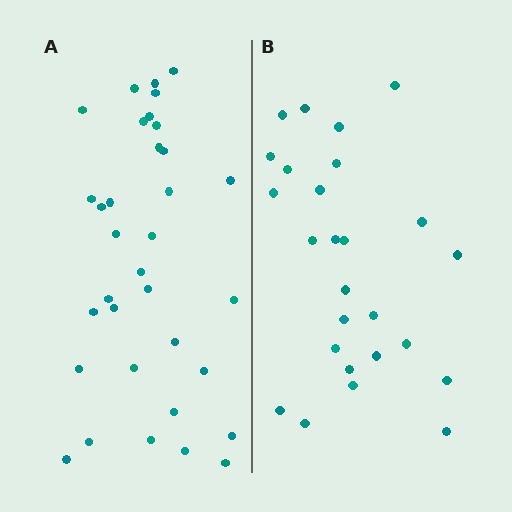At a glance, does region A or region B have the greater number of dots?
Region A (the left region) has more dots.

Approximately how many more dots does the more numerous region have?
Region A has roughly 8 or so more dots than region B.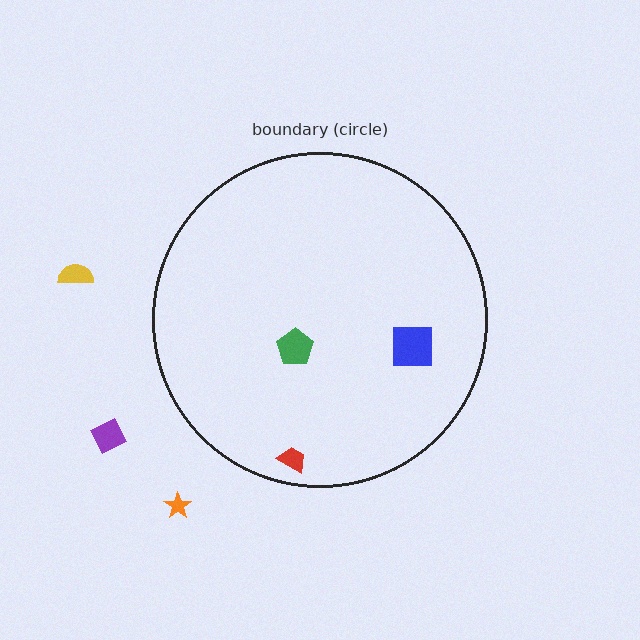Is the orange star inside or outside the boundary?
Outside.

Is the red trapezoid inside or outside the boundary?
Inside.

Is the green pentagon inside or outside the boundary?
Inside.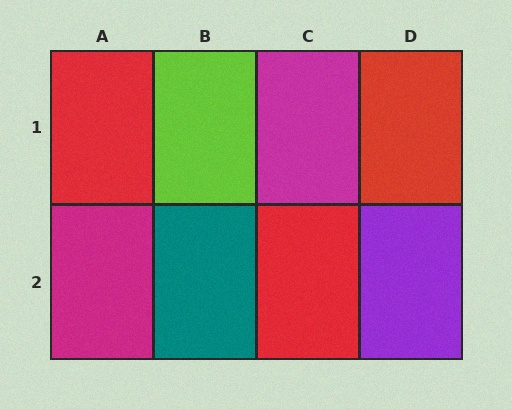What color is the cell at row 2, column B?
Teal.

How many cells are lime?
1 cell is lime.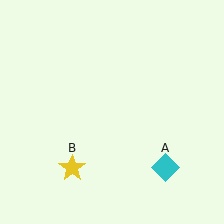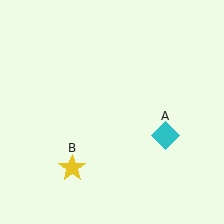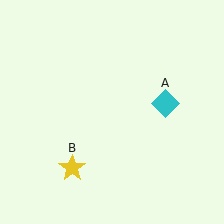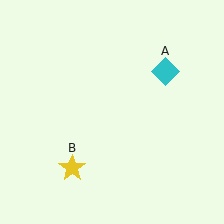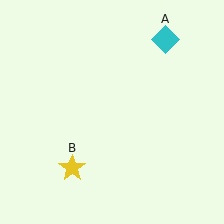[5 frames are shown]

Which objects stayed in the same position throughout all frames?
Yellow star (object B) remained stationary.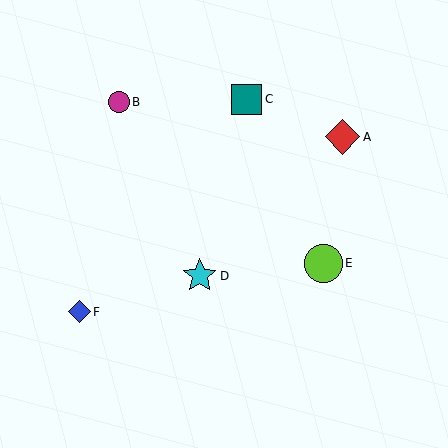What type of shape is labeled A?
Shape A is a red diamond.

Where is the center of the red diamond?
The center of the red diamond is at (343, 137).